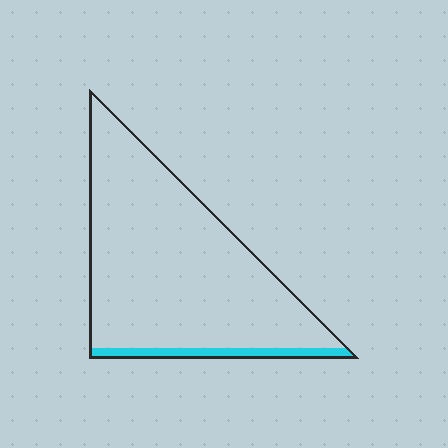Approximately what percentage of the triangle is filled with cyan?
Approximately 10%.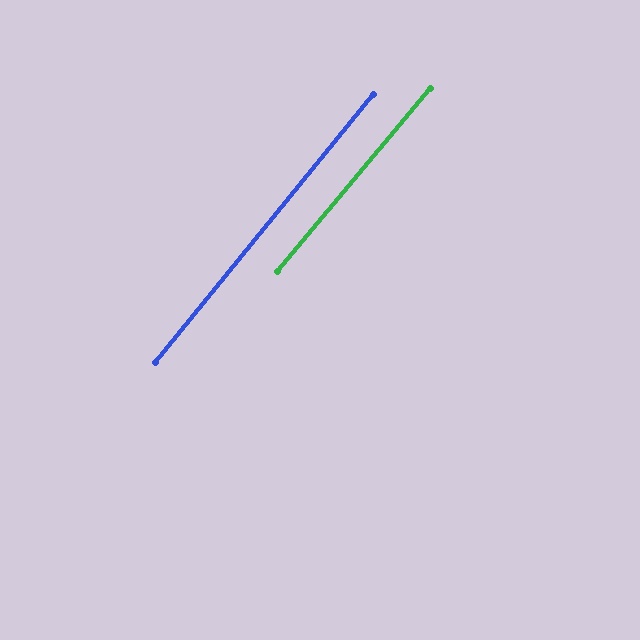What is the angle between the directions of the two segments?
Approximately 1 degree.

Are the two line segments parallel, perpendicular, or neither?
Parallel — their directions differ by only 0.8°.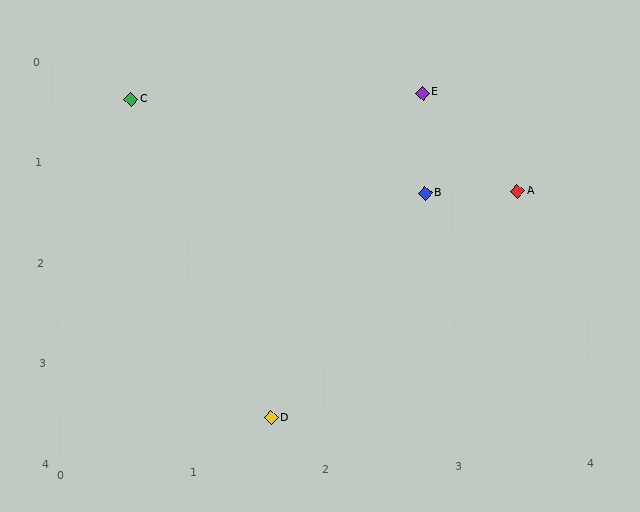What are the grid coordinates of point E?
Point E is at approximately (2.8, 0.4).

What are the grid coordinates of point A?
Point A is at approximately (3.5, 1.4).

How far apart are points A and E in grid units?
Points A and E are about 1.2 grid units apart.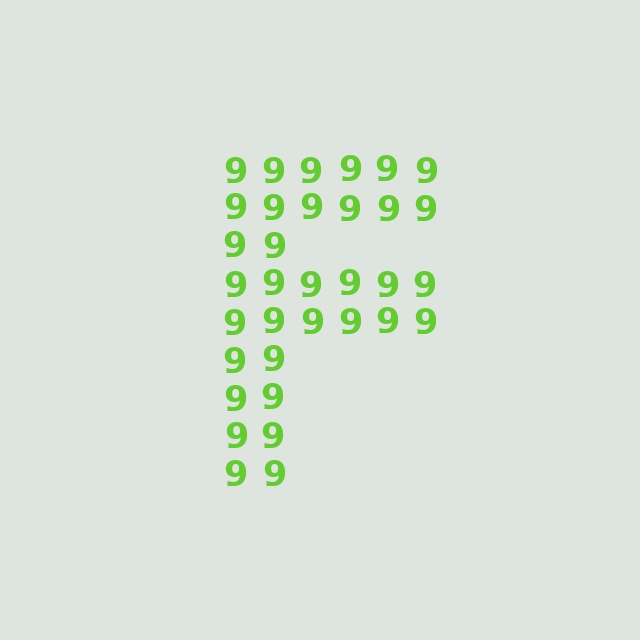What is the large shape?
The large shape is the letter F.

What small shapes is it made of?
It is made of small digit 9's.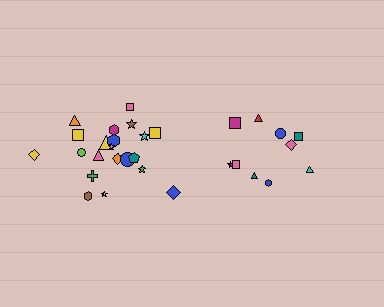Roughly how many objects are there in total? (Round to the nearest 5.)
Roughly 30 objects in total.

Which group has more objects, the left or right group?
The left group.